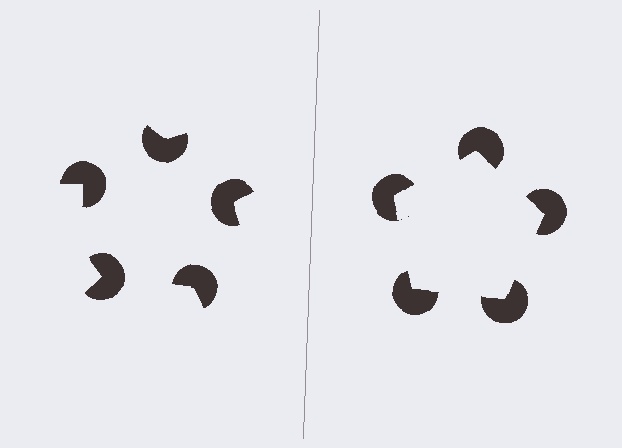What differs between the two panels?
The pac-man discs are positioned identically on both sides; only the wedge orientations differ. On the right they align to a pentagon; on the left they are misaligned.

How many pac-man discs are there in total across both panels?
10 — 5 on each side.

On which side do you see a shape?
An illusory pentagon appears on the right side. On the left side the wedge cuts are rotated, so no coherent shape forms.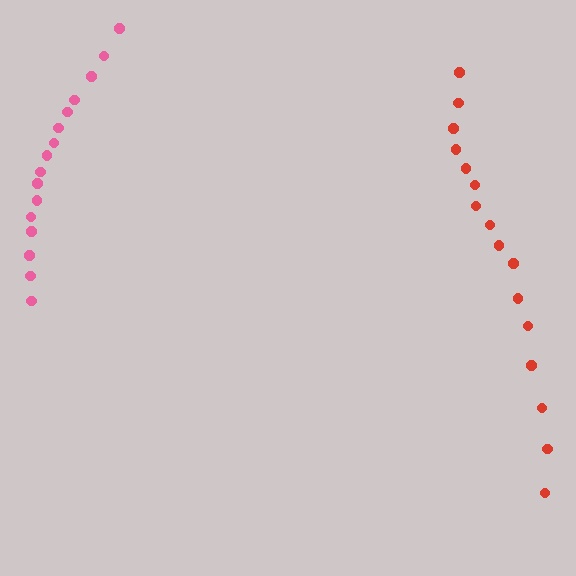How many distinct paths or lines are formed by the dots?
There are 2 distinct paths.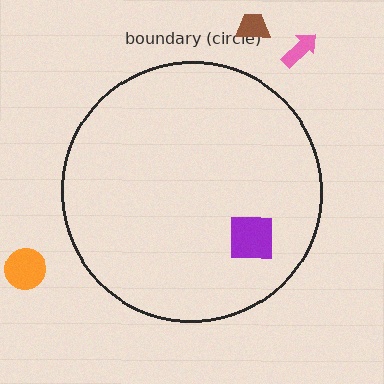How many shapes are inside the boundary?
1 inside, 3 outside.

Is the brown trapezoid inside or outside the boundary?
Outside.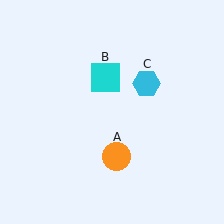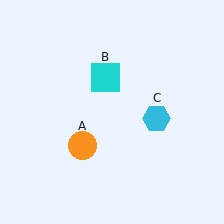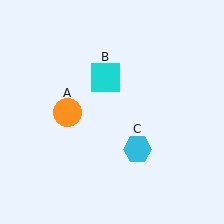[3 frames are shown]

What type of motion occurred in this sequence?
The orange circle (object A), cyan hexagon (object C) rotated clockwise around the center of the scene.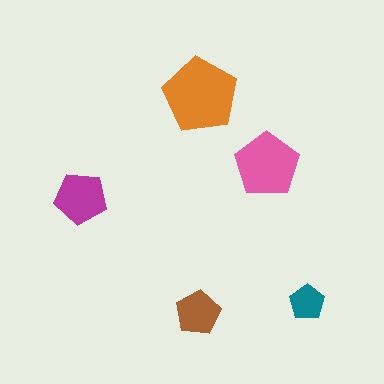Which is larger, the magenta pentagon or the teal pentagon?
The magenta one.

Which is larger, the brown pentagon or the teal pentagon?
The brown one.